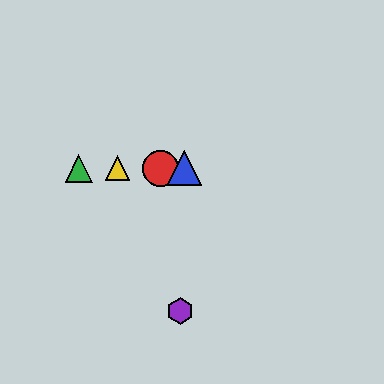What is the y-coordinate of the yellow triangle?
The yellow triangle is at y≈168.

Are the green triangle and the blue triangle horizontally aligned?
Yes, both are at y≈168.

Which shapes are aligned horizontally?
The red circle, the blue triangle, the green triangle, the yellow triangle are aligned horizontally.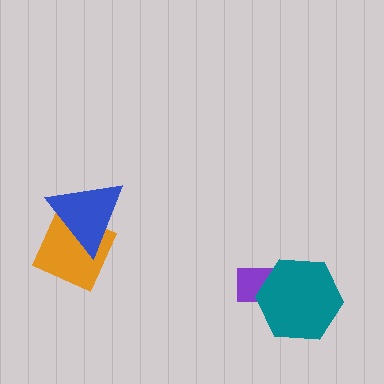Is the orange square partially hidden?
Yes, it is partially covered by another shape.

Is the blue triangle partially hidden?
No, no other shape covers it.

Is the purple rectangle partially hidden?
Yes, it is partially covered by another shape.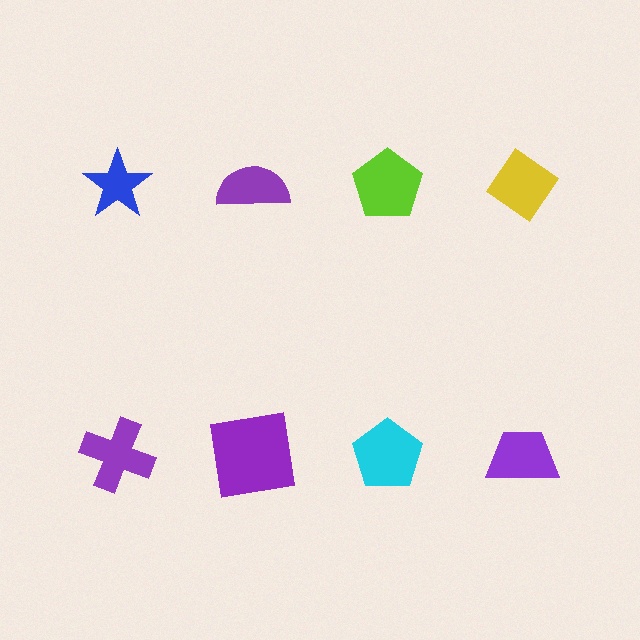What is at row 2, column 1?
A purple cross.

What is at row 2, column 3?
A cyan pentagon.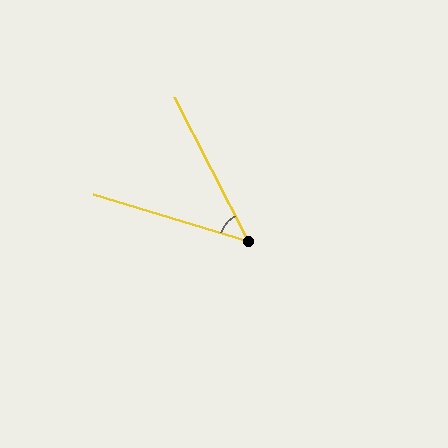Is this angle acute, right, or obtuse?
It is acute.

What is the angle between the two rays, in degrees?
Approximately 46 degrees.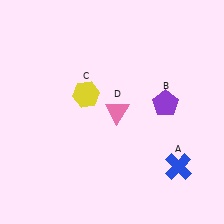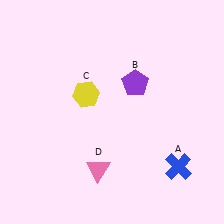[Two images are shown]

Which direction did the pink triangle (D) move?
The pink triangle (D) moved down.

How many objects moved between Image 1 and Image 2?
2 objects moved between the two images.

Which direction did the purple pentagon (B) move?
The purple pentagon (B) moved left.